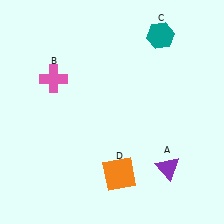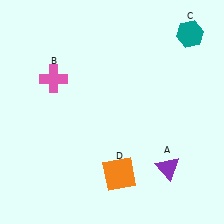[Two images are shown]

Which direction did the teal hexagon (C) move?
The teal hexagon (C) moved right.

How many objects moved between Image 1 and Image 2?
1 object moved between the two images.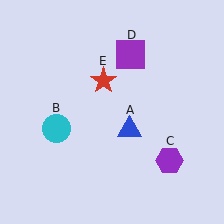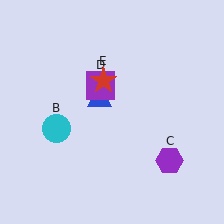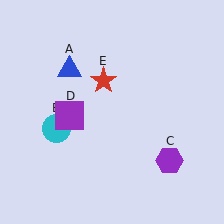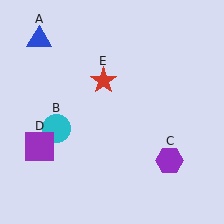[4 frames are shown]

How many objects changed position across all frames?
2 objects changed position: blue triangle (object A), purple square (object D).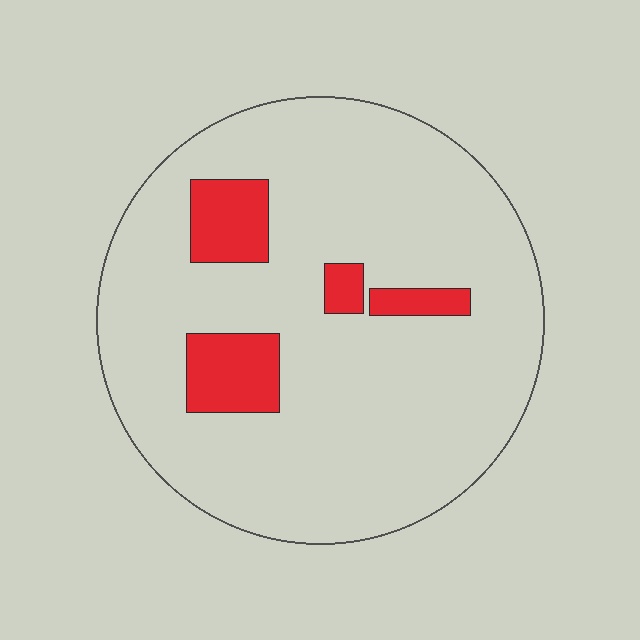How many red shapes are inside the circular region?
4.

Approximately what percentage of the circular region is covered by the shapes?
Approximately 10%.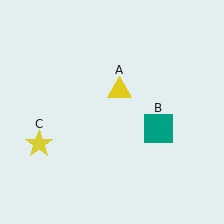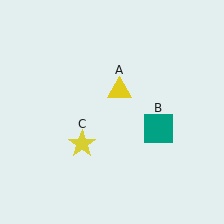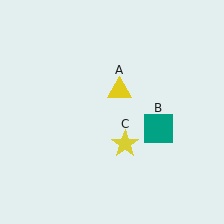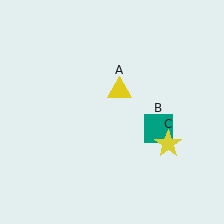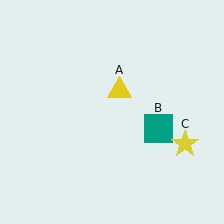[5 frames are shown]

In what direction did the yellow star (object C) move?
The yellow star (object C) moved right.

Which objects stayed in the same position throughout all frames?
Yellow triangle (object A) and teal square (object B) remained stationary.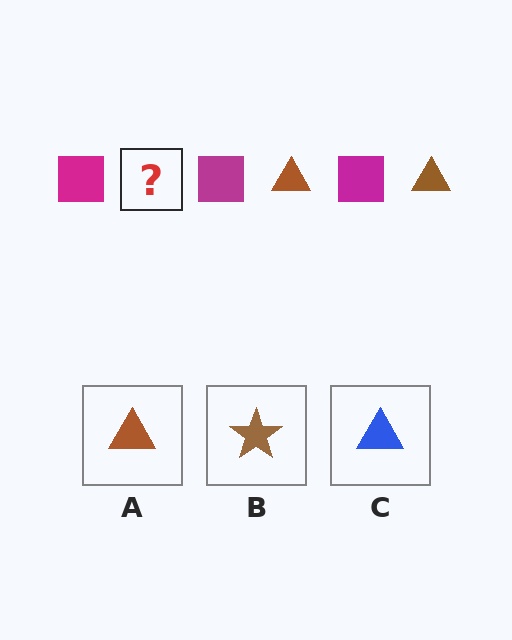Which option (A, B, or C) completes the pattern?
A.